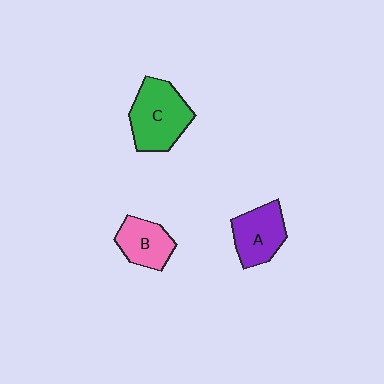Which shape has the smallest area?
Shape B (pink).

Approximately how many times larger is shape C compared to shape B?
Approximately 1.5 times.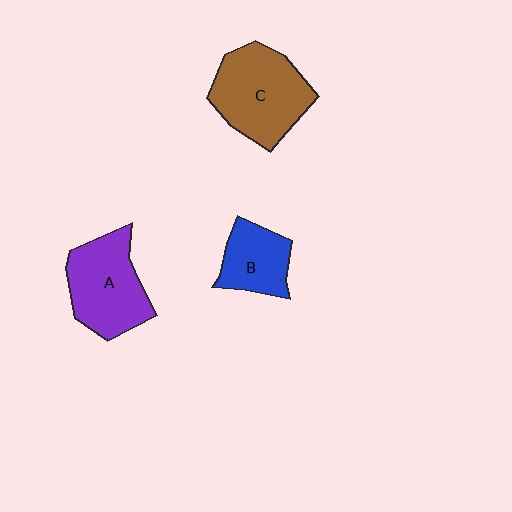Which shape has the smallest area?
Shape B (blue).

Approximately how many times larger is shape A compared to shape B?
Approximately 1.5 times.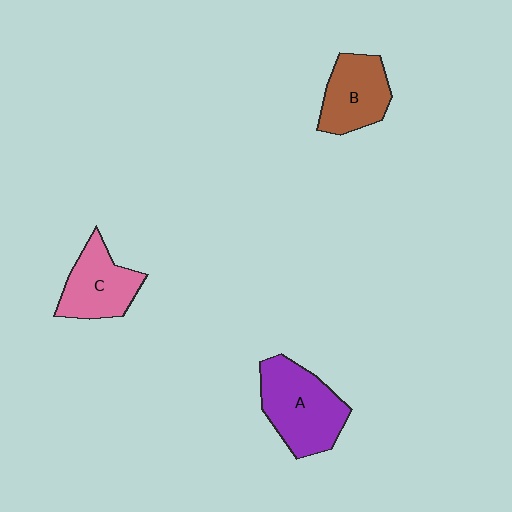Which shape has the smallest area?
Shape B (brown).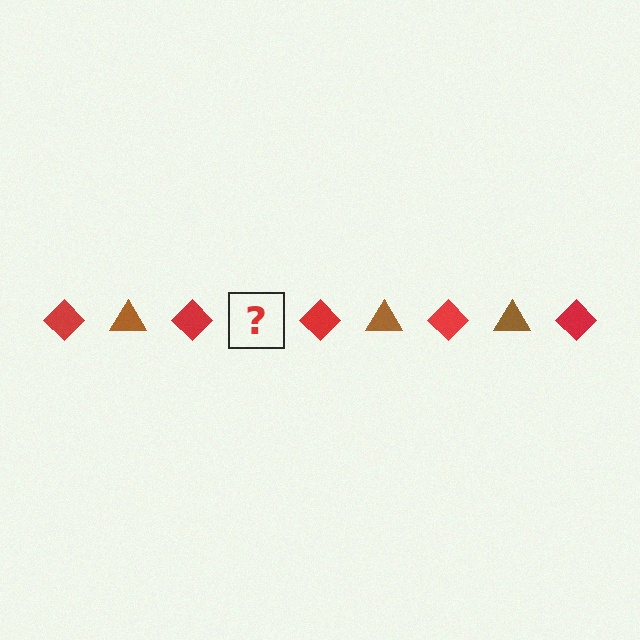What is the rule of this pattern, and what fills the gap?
The rule is that the pattern alternates between red diamond and brown triangle. The gap should be filled with a brown triangle.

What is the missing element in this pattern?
The missing element is a brown triangle.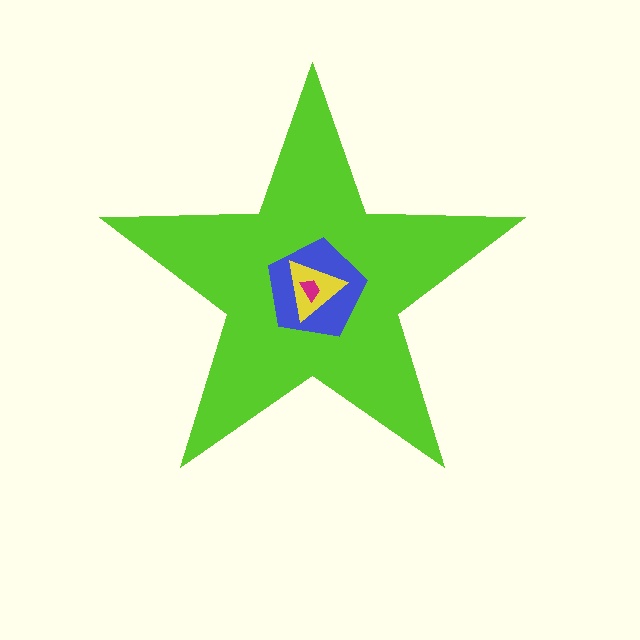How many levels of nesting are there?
4.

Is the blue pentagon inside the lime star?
Yes.